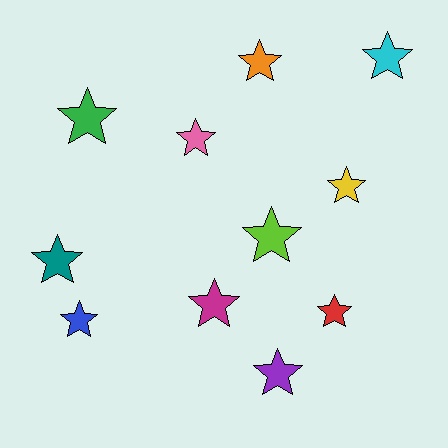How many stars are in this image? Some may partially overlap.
There are 11 stars.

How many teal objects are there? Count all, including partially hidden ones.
There is 1 teal object.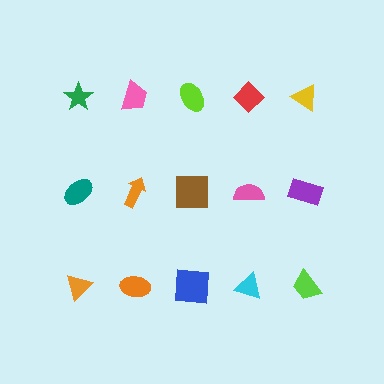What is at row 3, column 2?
An orange ellipse.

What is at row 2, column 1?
A teal ellipse.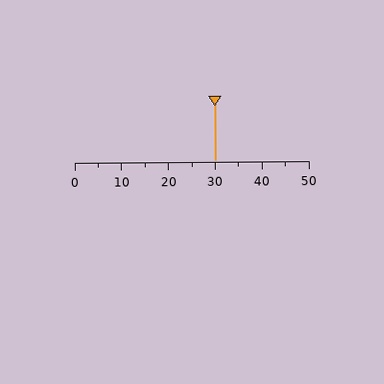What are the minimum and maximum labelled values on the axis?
The axis runs from 0 to 50.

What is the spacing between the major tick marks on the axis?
The major ticks are spaced 10 apart.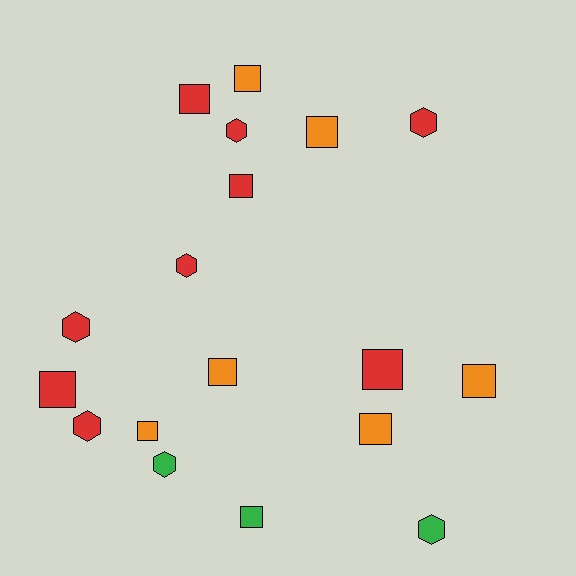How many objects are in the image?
There are 18 objects.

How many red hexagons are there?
There are 5 red hexagons.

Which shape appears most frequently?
Square, with 11 objects.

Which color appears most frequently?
Red, with 9 objects.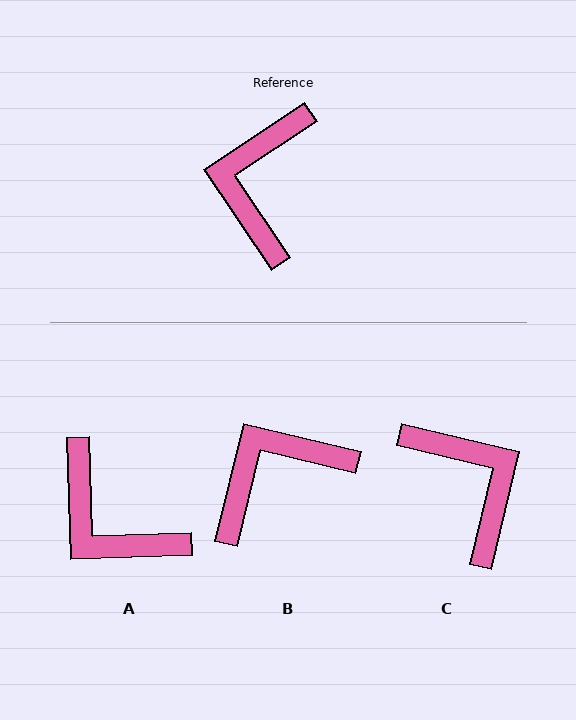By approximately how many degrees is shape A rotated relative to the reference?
Approximately 58 degrees counter-clockwise.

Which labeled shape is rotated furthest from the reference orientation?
C, about 137 degrees away.